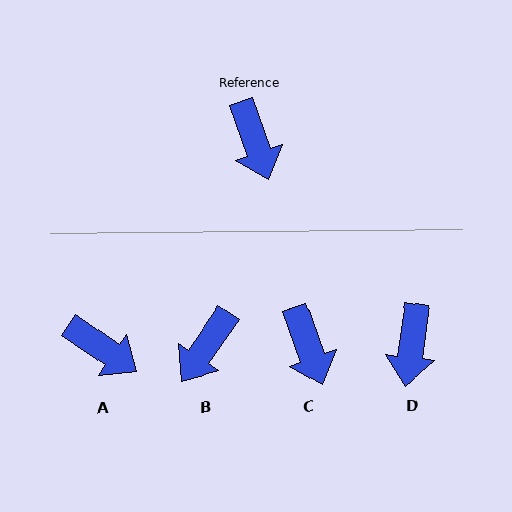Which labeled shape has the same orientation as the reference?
C.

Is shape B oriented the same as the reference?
No, it is off by about 54 degrees.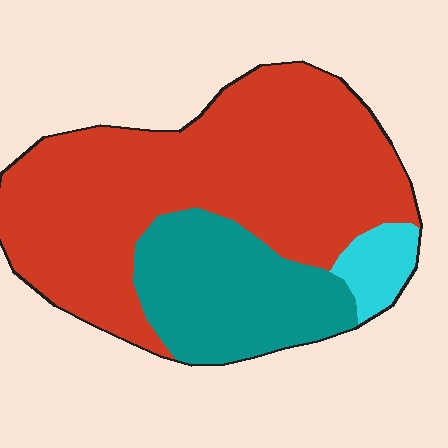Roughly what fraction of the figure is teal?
Teal takes up about one quarter (1/4) of the figure.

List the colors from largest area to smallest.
From largest to smallest: red, teal, cyan.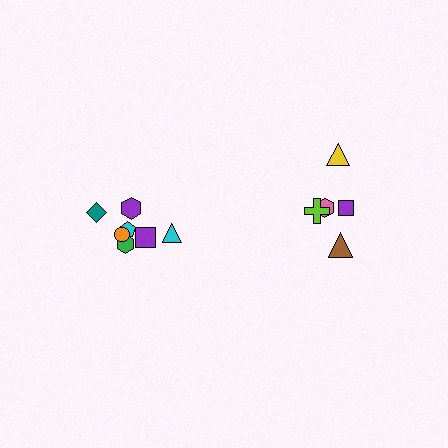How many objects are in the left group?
There are 7 objects.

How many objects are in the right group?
There are 5 objects.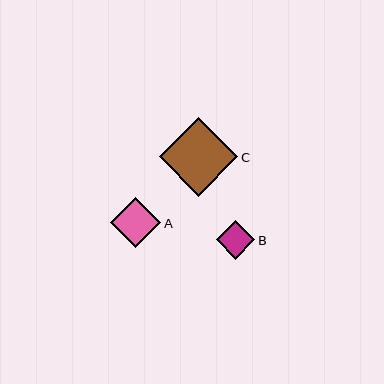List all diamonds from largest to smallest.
From largest to smallest: C, A, B.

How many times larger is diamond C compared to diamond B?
Diamond C is approximately 2.0 times the size of diamond B.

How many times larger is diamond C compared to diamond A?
Diamond C is approximately 1.6 times the size of diamond A.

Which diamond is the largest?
Diamond C is the largest with a size of approximately 78 pixels.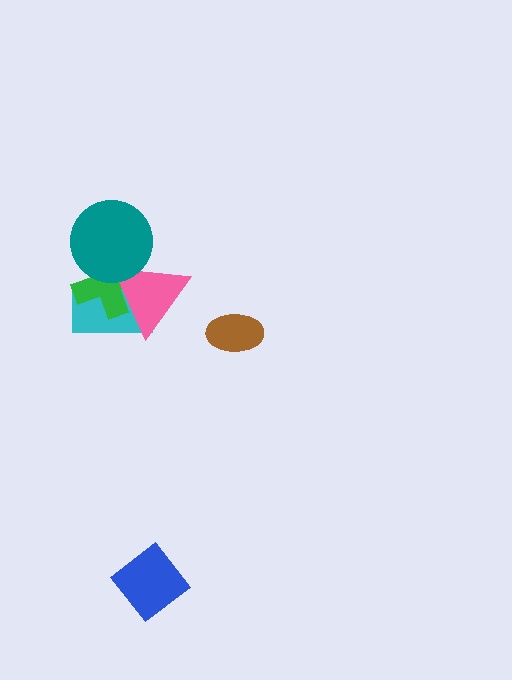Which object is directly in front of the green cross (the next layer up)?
The pink triangle is directly in front of the green cross.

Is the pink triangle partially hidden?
Yes, it is partially covered by another shape.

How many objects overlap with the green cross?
3 objects overlap with the green cross.